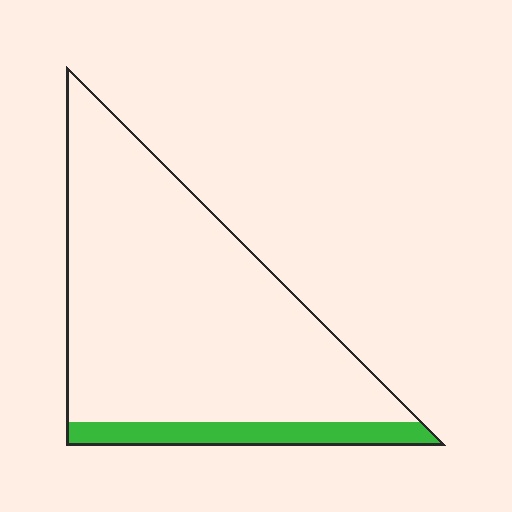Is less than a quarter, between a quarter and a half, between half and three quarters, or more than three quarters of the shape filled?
Less than a quarter.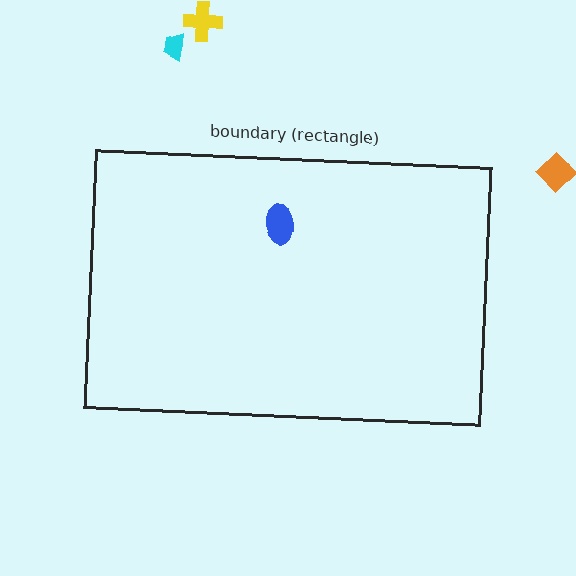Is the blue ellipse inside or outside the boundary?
Inside.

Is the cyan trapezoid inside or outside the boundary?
Outside.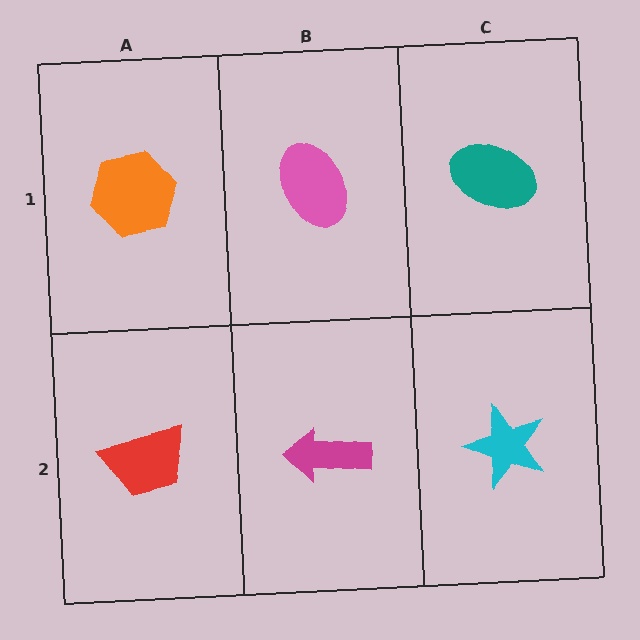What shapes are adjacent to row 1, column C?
A cyan star (row 2, column C), a pink ellipse (row 1, column B).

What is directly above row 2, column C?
A teal ellipse.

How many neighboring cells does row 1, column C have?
2.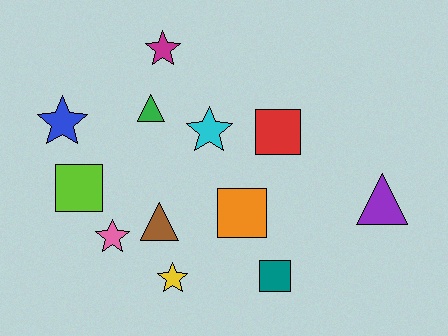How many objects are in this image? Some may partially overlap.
There are 12 objects.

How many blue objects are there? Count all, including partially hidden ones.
There is 1 blue object.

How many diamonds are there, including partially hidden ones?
There are no diamonds.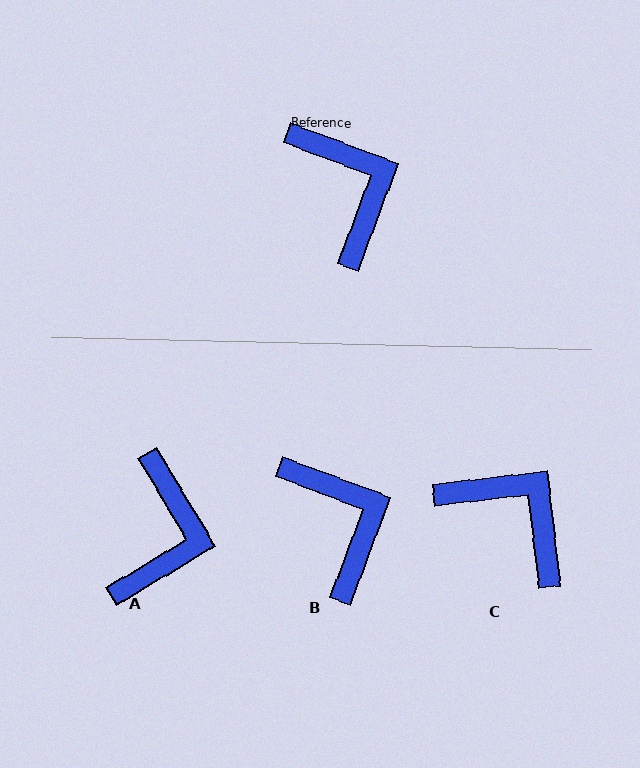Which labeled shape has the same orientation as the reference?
B.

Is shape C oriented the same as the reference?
No, it is off by about 27 degrees.